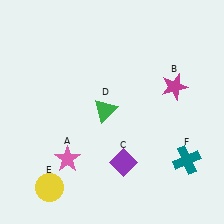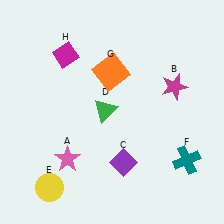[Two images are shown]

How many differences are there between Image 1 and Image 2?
There are 2 differences between the two images.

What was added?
An orange square (G), a magenta diamond (H) were added in Image 2.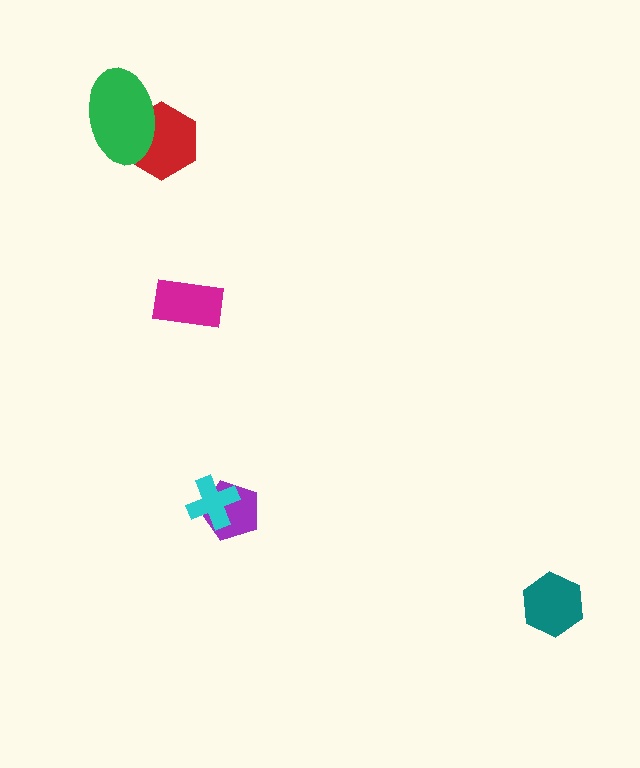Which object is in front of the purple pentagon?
The cyan cross is in front of the purple pentagon.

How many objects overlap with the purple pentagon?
1 object overlaps with the purple pentagon.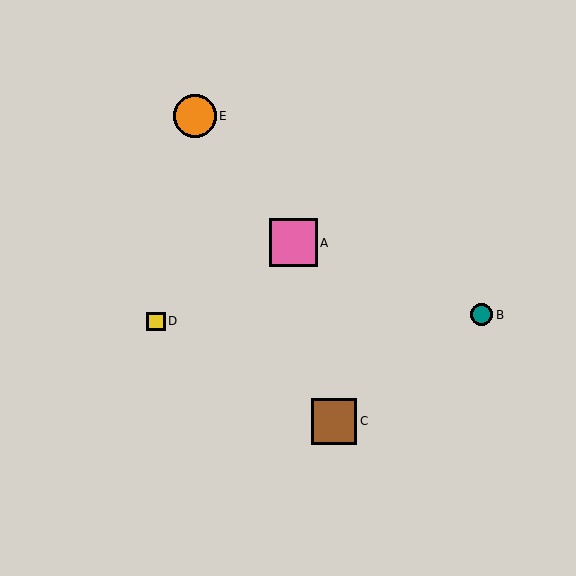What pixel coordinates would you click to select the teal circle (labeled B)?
Click at (482, 315) to select the teal circle B.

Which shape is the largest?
The pink square (labeled A) is the largest.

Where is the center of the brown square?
The center of the brown square is at (334, 421).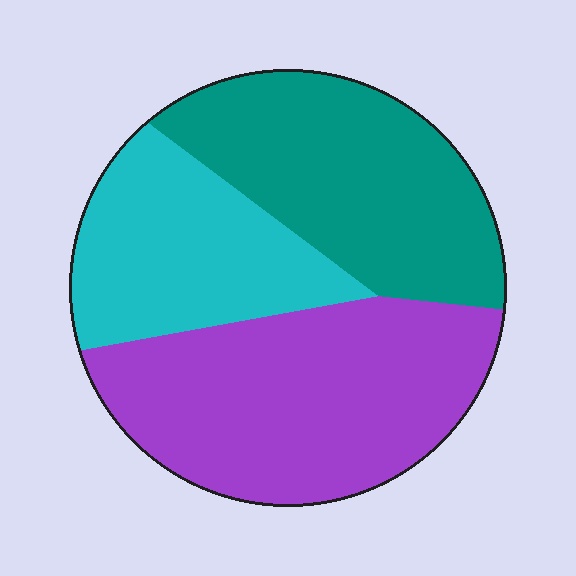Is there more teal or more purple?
Purple.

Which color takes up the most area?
Purple, at roughly 40%.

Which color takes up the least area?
Cyan, at roughly 25%.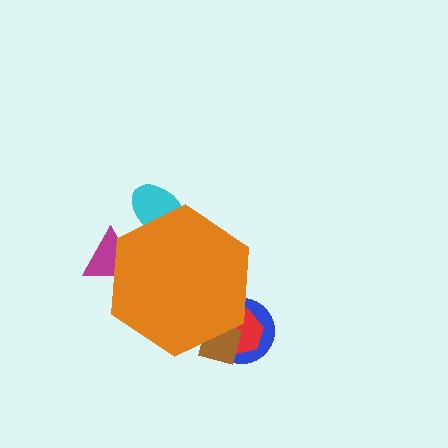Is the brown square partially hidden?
Yes, the brown square is partially hidden behind the orange hexagon.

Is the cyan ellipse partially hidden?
Yes, the cyan ellipse is partially hidden behind the orange hexagon.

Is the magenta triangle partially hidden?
Yes, the magenta triangle is partially hidden behind the orange hexagon.